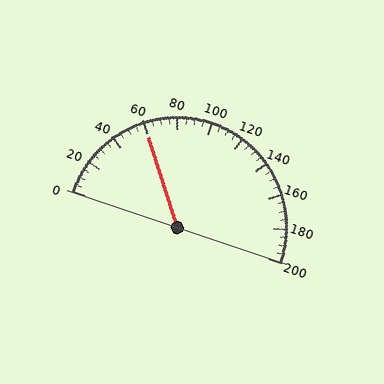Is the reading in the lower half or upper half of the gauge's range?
The reading is in the lower half of the range (0 to 200).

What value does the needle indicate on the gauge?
The needle indicates approximately 60.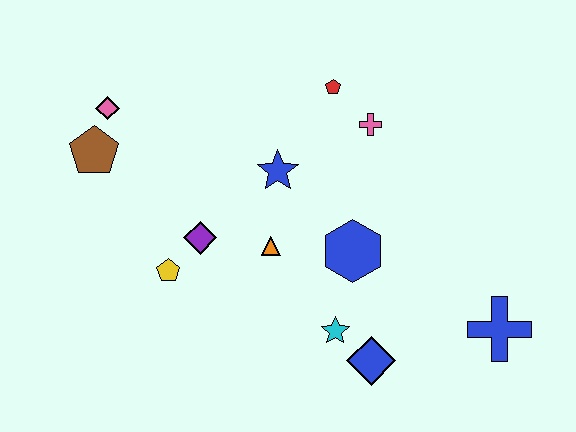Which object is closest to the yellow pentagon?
The purple diamond is closest to the yellow pentagon.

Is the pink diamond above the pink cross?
Yes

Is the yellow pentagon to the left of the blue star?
Yes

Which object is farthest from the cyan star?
The pink diamond is farthest from the cyan star.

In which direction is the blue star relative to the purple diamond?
The blue star is to the right of the purple diamond.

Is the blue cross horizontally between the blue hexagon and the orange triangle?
No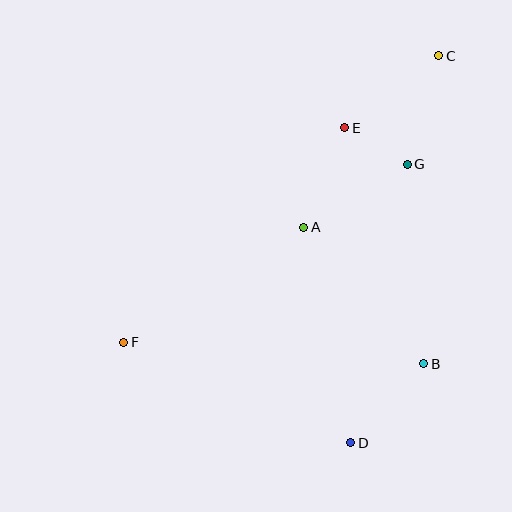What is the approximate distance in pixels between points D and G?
The distance between D and G is approximately 284 pixels.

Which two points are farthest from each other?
Points C and F are farthest from each other.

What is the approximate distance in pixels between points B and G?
The distance between B and G is approximately 200 pixels.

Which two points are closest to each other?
Points E and G are closest to each other.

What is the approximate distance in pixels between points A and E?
The distance between A and E is approximately 108 pixels.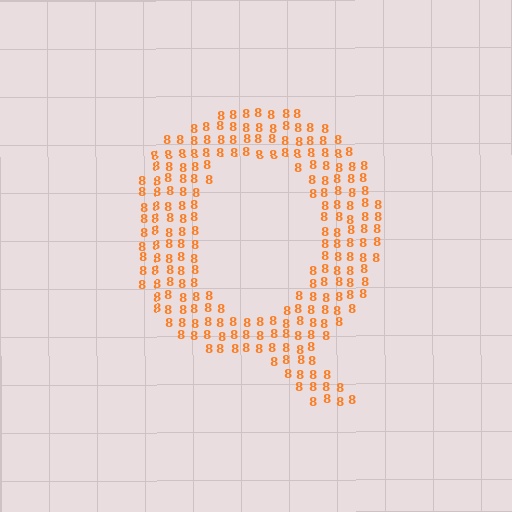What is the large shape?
The large shape is the letter Q.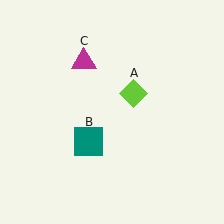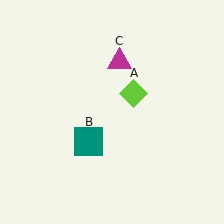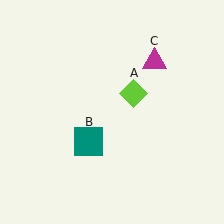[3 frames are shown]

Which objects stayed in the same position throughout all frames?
Lime diamond (object A) and teal square (object B) remained stationary.